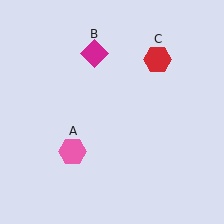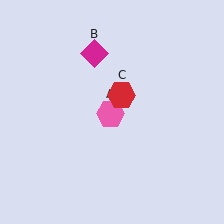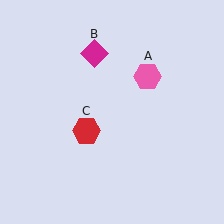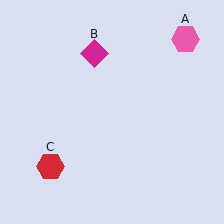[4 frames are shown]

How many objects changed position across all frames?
2 objects changed position: pink hexagon (object A), red hexagon (object C).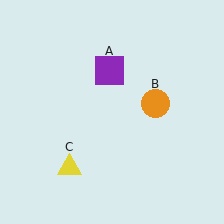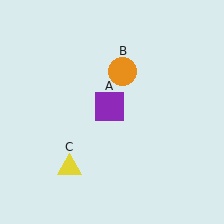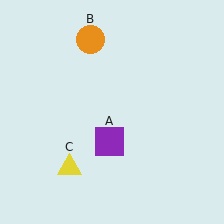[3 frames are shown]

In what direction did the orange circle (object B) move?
The orange circle (object B) moved up and to the left.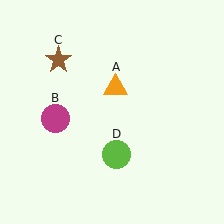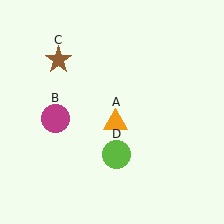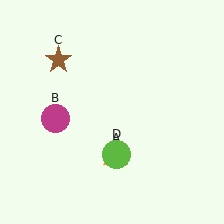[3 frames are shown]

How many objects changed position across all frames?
1 object changed position: orange triangle (object A).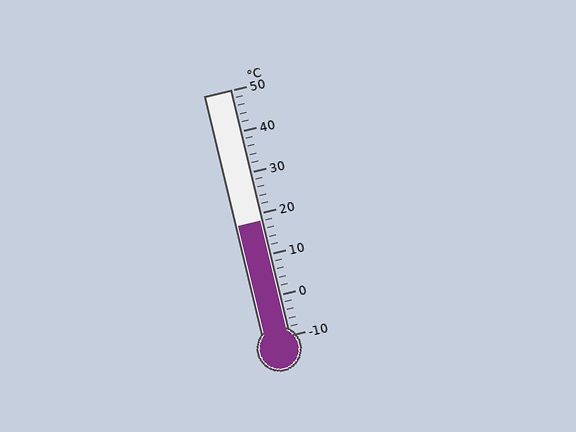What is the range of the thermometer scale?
The thermometer scale ranges from -10°C to 50°C.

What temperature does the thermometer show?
The thermometer shows approximately 18°C.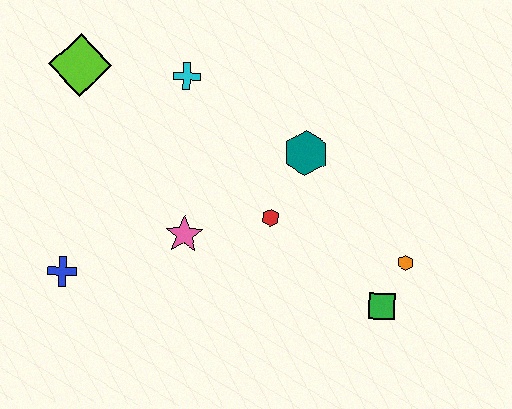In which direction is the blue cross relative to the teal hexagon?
The blue cross is to the left of the teal hexagon.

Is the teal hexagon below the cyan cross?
Yes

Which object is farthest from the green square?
The lime diamond is farthest from the green square.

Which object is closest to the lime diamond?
The cyan cross is closest to the lime diamond.